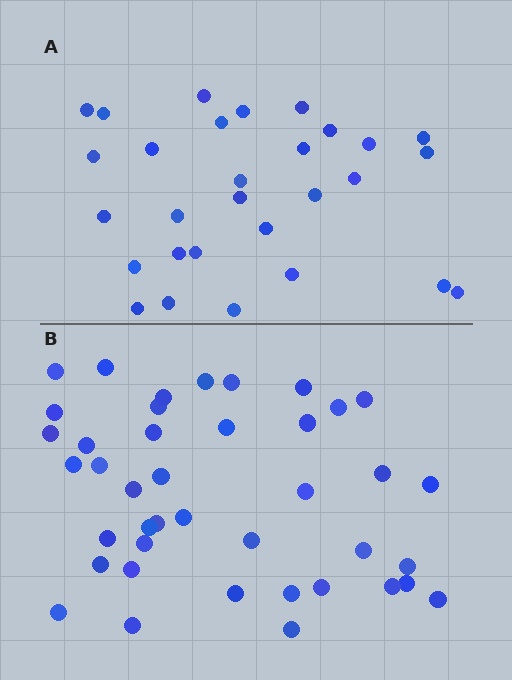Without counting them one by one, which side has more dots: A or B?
Region B (the bottom region) has more dots.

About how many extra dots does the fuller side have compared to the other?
Region B has roughly 12 or so more dots than region A.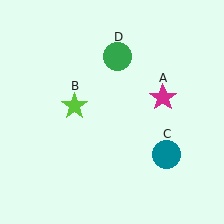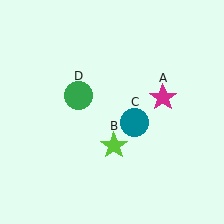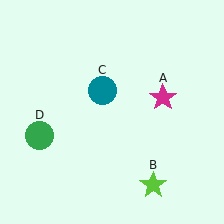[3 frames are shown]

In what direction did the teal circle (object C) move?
The teal circle (object C) moved up and to the left.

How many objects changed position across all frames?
3 objects changed position: lime star (object B), teal circle (object C), green circle (object D).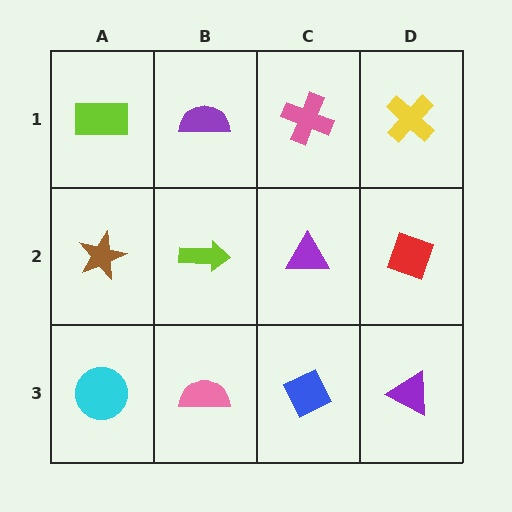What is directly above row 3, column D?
A red diamond.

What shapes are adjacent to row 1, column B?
A lime arrow (row 2, column B), a lime rectangle (row 1, column A), a pink cross (row 1, column C).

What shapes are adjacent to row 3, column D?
A red diamond (row 2, column D), a blue diamond (row 3, column C).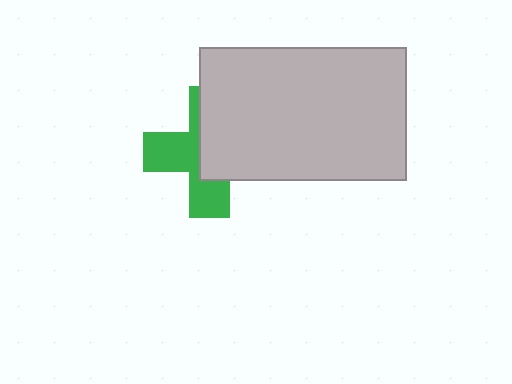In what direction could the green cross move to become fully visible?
The green cross could move left. That would shift it out from behind the light gray rectangle entirely.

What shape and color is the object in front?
The object in front is a light gray rectangle.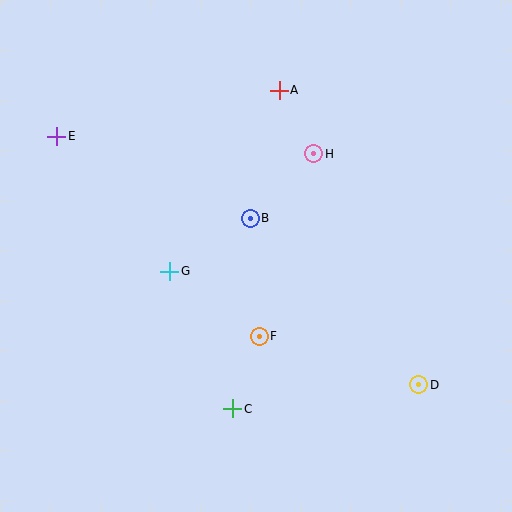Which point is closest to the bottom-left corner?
Point C is closest to the bottom-left corner.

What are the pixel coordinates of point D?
Point D is at (419, 385).